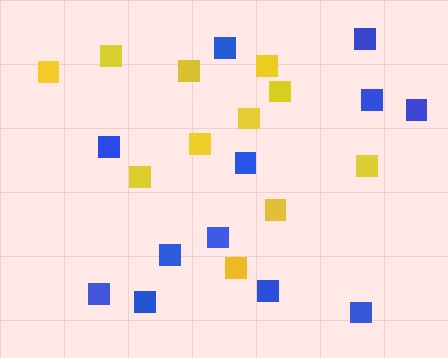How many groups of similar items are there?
There are 2 groups: one group of blue squares (12) and one group of yellow squares (11).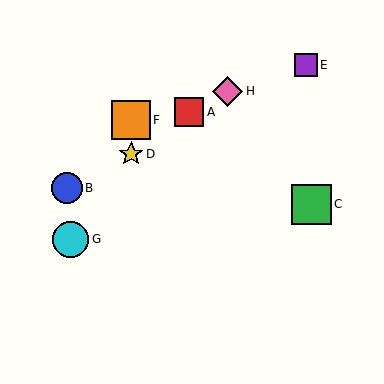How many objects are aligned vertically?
2 objects (D, F) are aligned vertically.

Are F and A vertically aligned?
No, F is at x≈131 and A is at x≈189.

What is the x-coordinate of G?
Object G is at x≈71.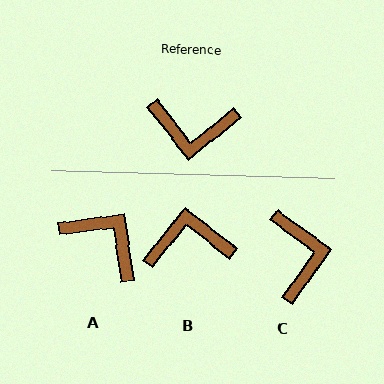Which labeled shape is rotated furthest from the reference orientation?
B, about 167 degrees away.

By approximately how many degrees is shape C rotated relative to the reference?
Approximately 105 degrees counter-clockwise.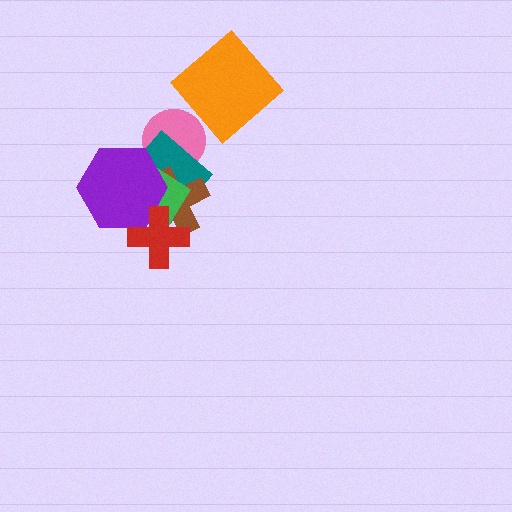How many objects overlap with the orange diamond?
0 objects overlap with the orange diamond.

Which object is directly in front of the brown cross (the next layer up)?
The green diamond is directly in front of the brown cross.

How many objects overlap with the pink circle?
1 object overlaps with the pink circle.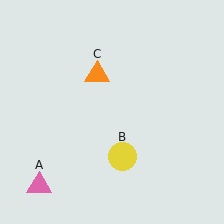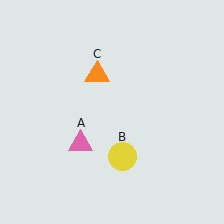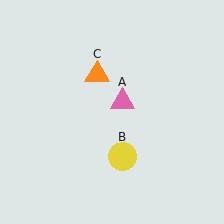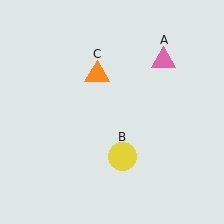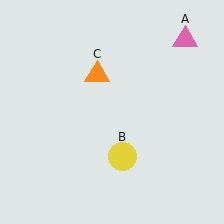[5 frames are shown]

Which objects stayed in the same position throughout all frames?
Yellow circle (object B) and orange triangle (object C) remained stationary.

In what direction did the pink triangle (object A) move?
The pink triangle (object A) moved up and to the right.